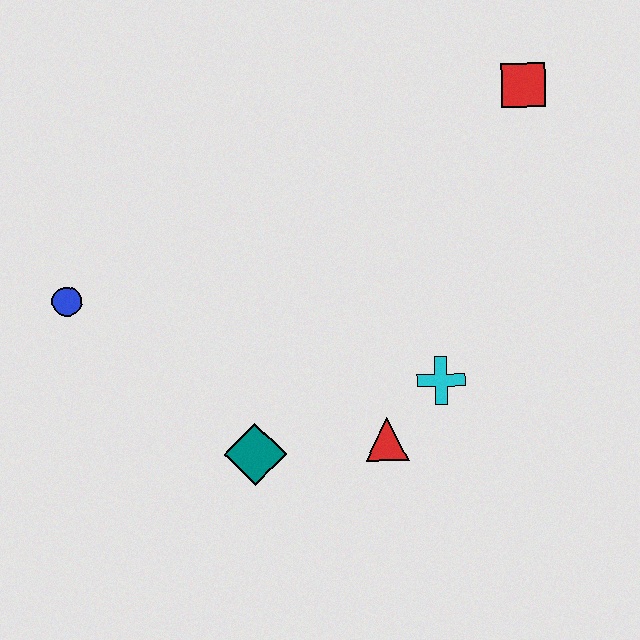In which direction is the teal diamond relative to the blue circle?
The teal diamond is to the right of the blue circle.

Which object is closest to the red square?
The cyan cross is closest to the red square.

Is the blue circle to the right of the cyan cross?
No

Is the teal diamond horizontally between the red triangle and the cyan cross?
No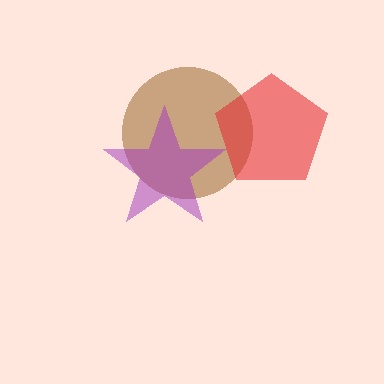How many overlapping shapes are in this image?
There are 3 overlapping shapes in the image.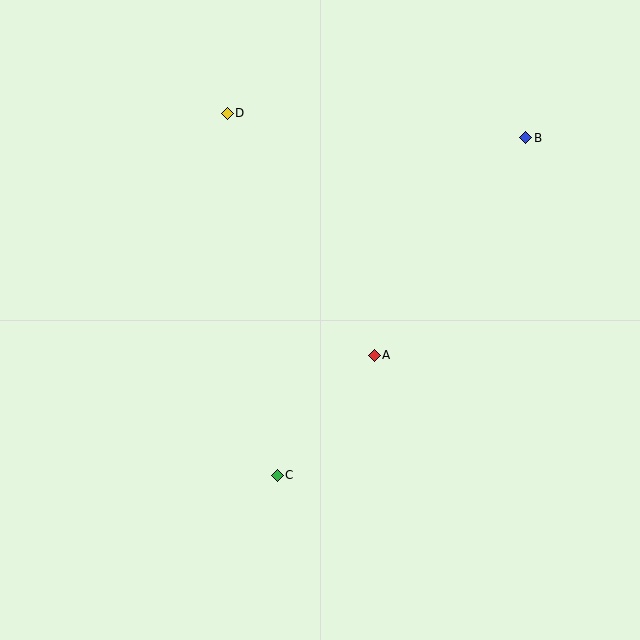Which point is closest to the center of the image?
Point A at (374, 355) is closest to the center.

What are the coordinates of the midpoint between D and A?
The midpoint between D and A is at (301, 234).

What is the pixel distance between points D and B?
The distance between D and B is 299 pixels.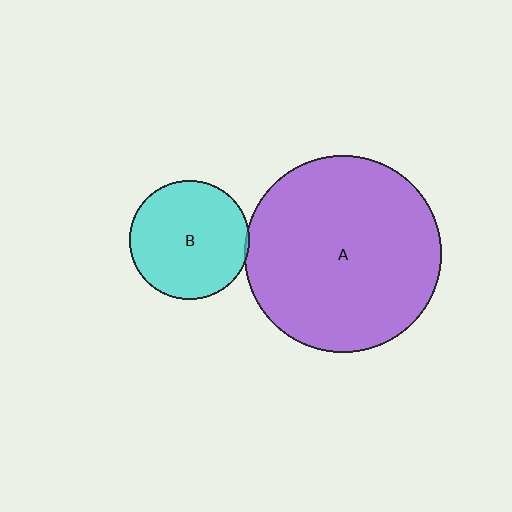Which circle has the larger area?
Circle A (purple).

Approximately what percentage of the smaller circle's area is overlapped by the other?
Approximately 5%.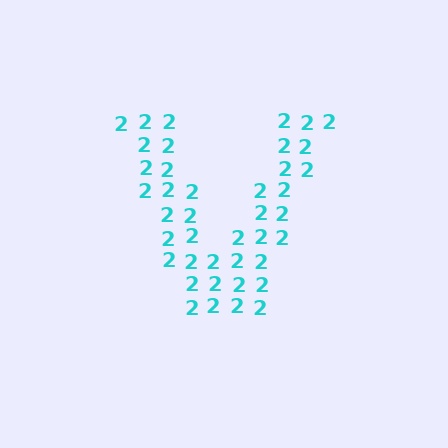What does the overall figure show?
The overall figure shows the letter V.